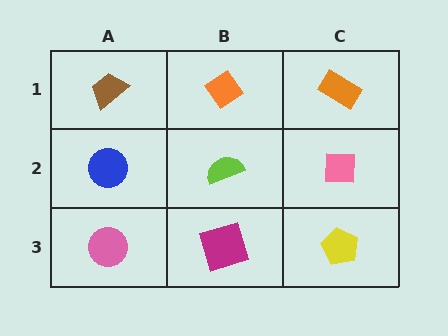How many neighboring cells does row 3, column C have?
2.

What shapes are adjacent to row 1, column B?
A lime semicircle (row 2, column B), a brown trapezoid (row 1, column A), an orange rectangle (row 1, column C).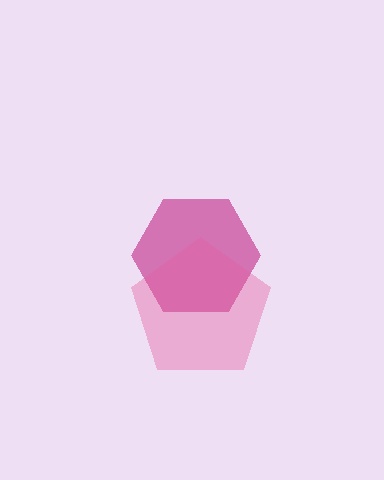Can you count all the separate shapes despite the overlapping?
Yes, there are 2 separate shapes.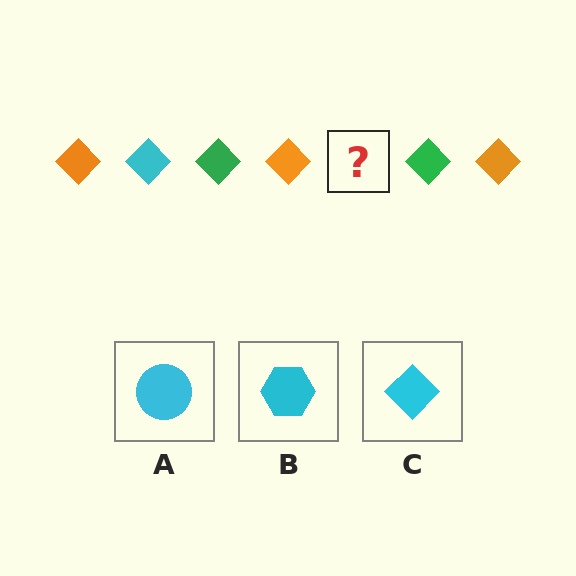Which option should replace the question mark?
Option C.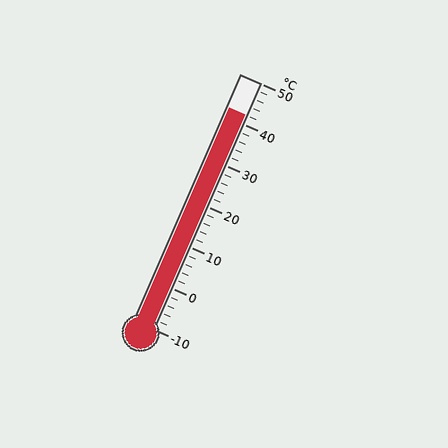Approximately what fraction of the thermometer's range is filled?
The thermometer is filled to approximately 85% of its range.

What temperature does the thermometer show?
The thermometer shows approximately 42°C.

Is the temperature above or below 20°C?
The temperature is above 20°C.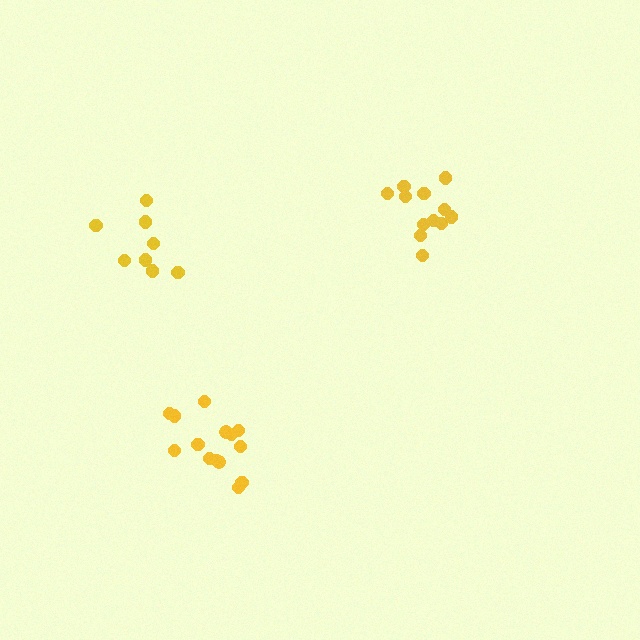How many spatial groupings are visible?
There are 3 spatial groupings.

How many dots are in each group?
Group 1: 12 dots, Group 2: 14 dots, Group 3: 9 dots (35 total).